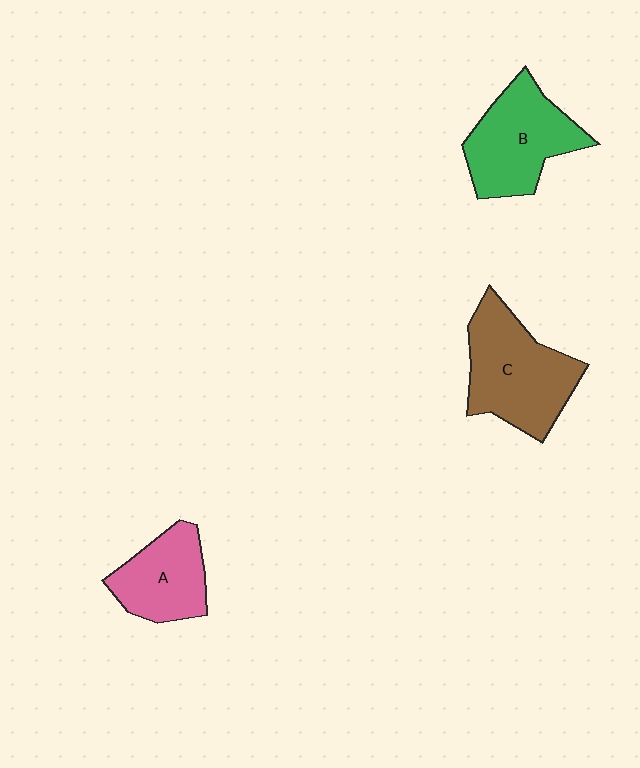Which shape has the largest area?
Shape C (brown).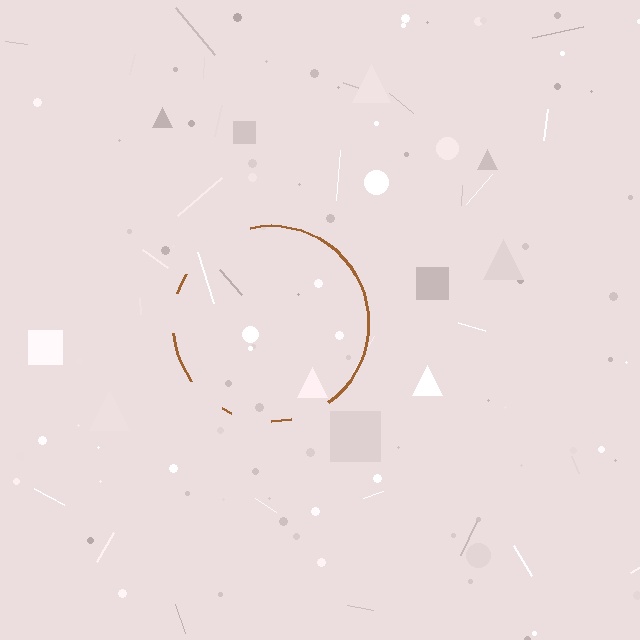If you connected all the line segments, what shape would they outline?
They would outline a circle.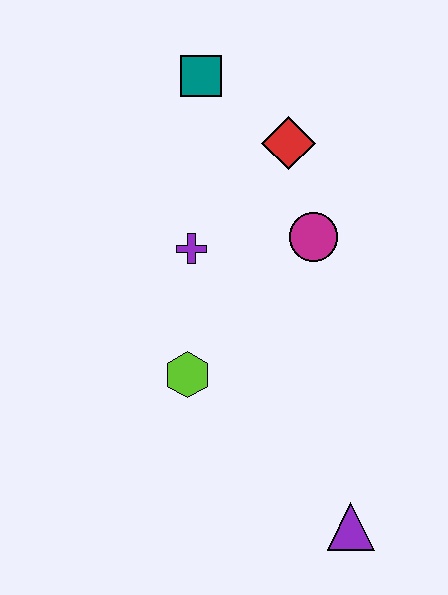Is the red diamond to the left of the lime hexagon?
No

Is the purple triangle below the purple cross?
Yes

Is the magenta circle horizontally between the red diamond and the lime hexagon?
No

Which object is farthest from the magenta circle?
The purple triangle is farthest from the magenta circle.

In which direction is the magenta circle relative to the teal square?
The magenta circle is below the teal square.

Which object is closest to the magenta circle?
The red diamond is closest to the magenta circle.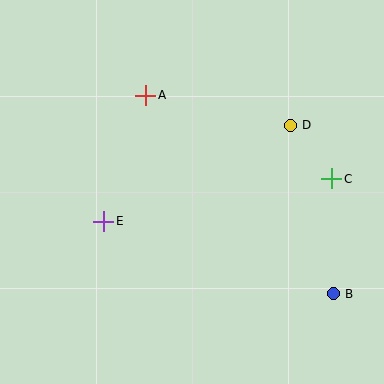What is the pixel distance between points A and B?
The distance between A and B is 273 pixels.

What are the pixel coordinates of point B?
Point B is at (333, 294).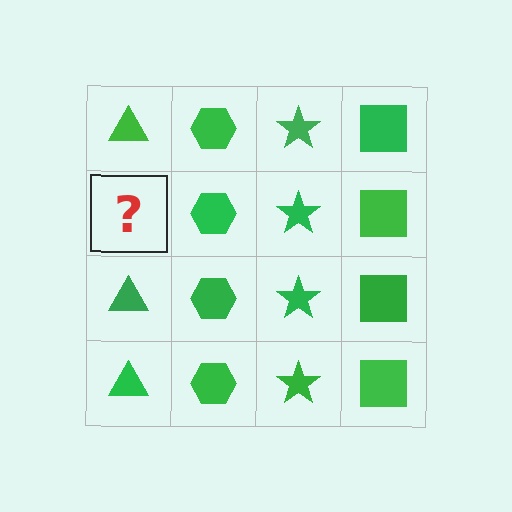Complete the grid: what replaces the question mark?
The question mark should be replaced with a green triangle.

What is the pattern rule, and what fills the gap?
The rule is that each column has a consistent shape. The gap should be filled with a green triangle.